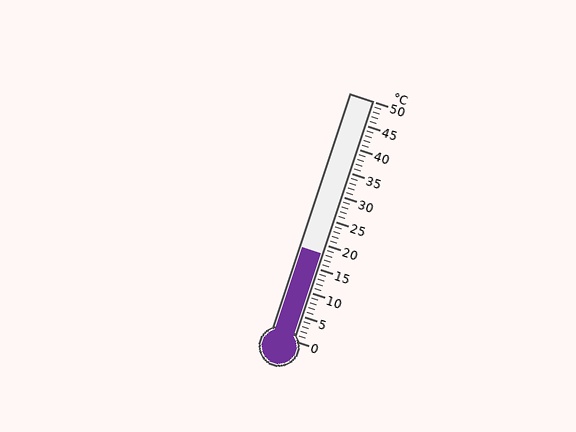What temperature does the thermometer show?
The thermometer shows approximately 18°C.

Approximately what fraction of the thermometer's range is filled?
The thermometer is filled to approximately 35% of its range.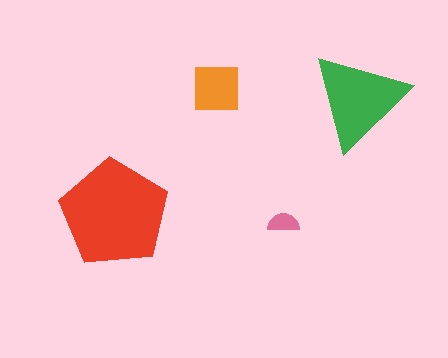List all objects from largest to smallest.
The red pentagon, the green triangle, the orange square, the pink semicircle.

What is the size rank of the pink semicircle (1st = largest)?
4th.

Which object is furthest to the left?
The red pentagon is leftmost.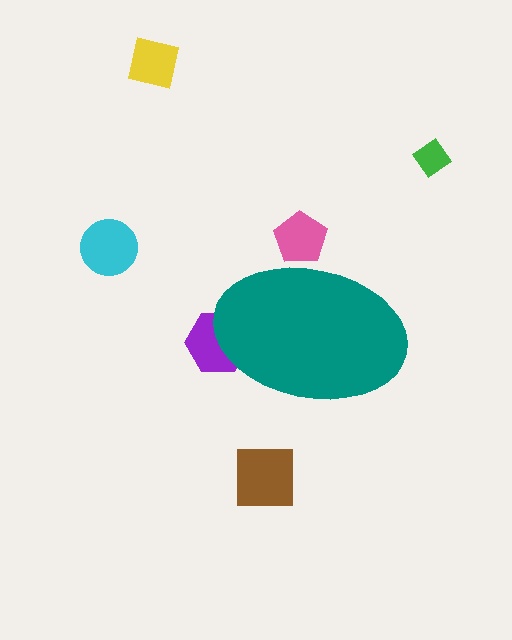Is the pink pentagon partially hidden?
Yes, the pink pentagon is partially hidden behind the teal ellipse.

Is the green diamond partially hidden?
No, the green diamond is fully visible.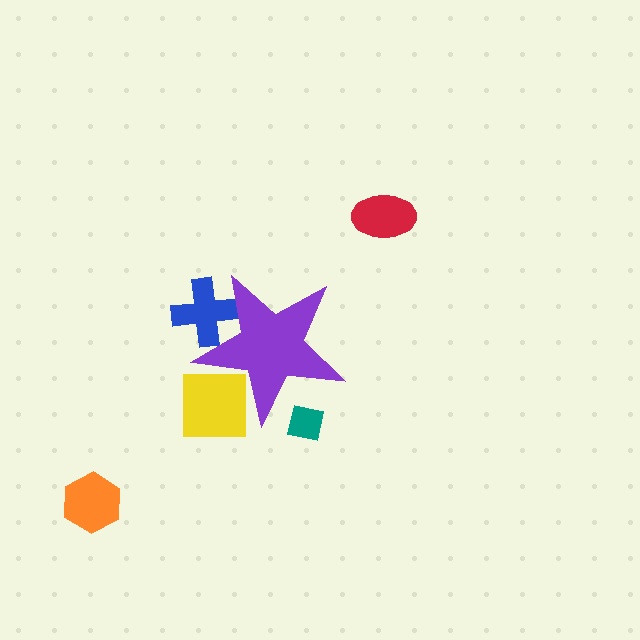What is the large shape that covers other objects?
A purple star.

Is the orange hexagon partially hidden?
No, the orange hexagon is fully visible.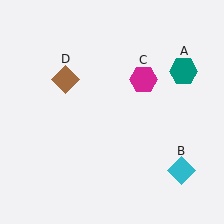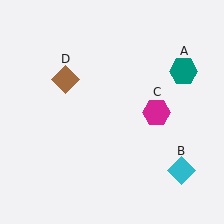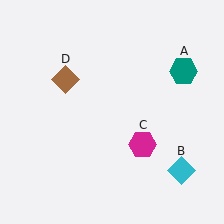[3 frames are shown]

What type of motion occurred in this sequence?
The magenta hexagon (object C) rotated clockwise around the center of the scene.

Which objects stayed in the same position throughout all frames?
Teal hexagon (object A) and cyan diamond (object B) and brown diamond (object D) remained stationary.